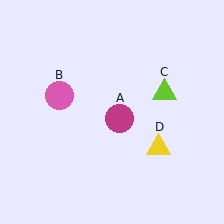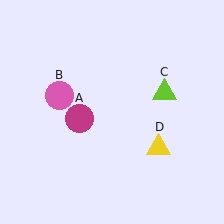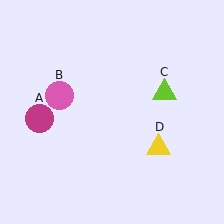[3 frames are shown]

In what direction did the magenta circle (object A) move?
The magenta circle (object A) moved left.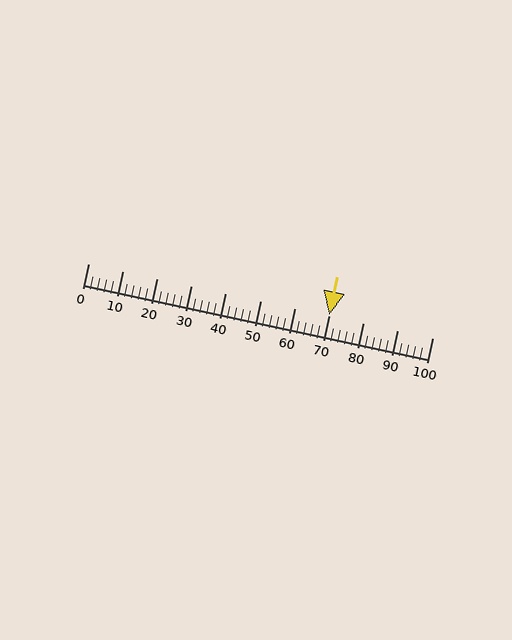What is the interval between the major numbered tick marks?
The major tick marks are spaced 10 units apart.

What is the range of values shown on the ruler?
The ruler shows values from 0 to 100.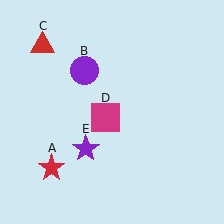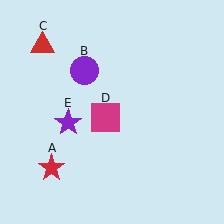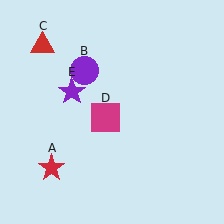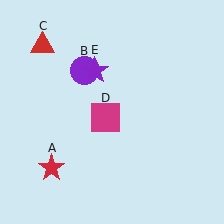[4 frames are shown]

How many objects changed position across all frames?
1 object changed position: purple star (object E).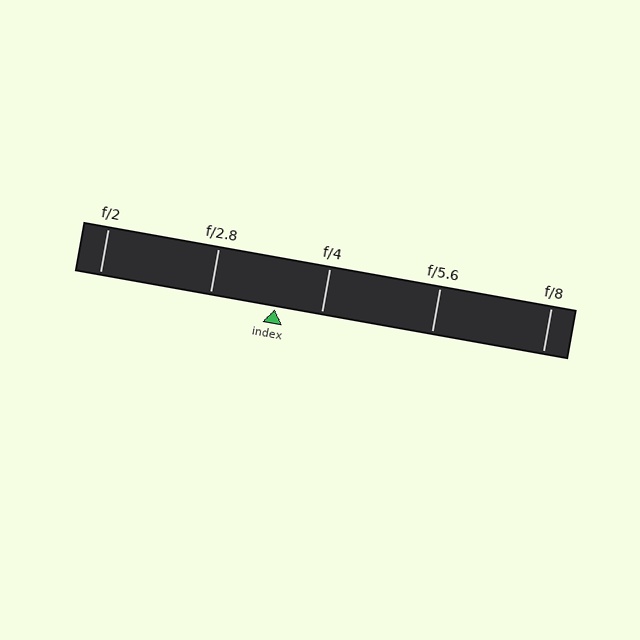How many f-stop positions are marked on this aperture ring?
There are 5 f-stop positions marked.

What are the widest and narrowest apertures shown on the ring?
The widest aperture shown is f/2 and the narrowest is f/8.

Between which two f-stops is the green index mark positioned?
The index mark is between f/2.8 and f/4.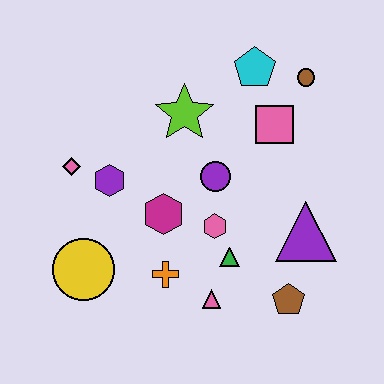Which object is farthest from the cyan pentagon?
The yellow circle is farthest from the cyan pentagon.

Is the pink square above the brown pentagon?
Yes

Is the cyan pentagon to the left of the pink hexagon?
No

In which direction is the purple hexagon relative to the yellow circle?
The purple hexagon is above the yellow circle.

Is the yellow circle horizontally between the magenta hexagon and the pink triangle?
No